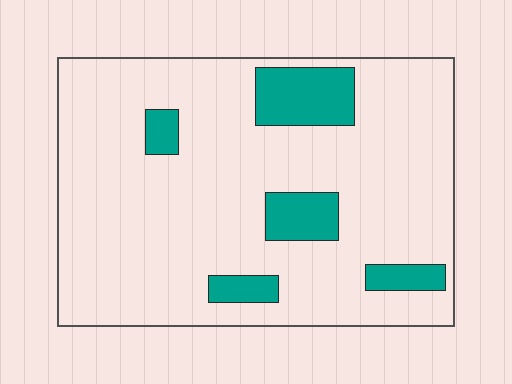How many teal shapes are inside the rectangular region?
5.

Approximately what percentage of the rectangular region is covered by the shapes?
Approximately 15%.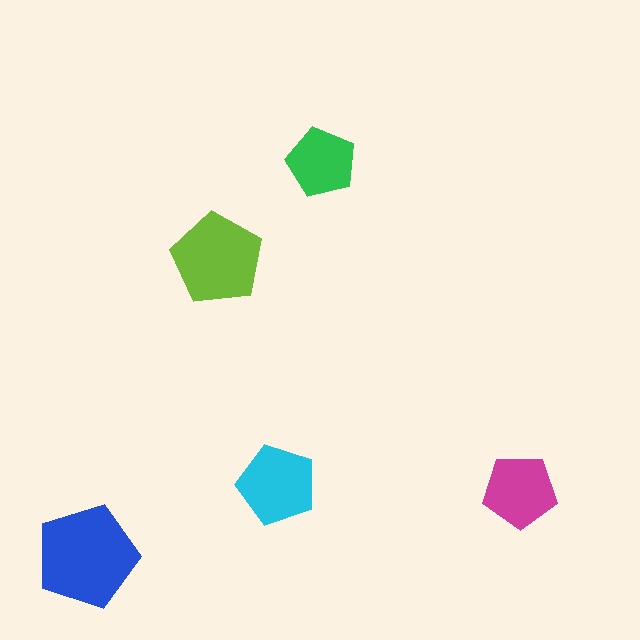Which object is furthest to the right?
The magenta pentagon is rightmost.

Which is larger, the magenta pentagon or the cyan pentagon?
The cyan one.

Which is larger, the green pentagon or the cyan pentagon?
The cyan one.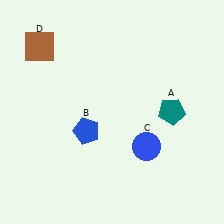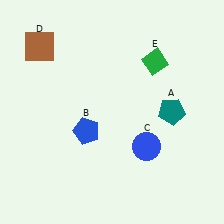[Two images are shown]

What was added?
A green diamond (E) was added in Image 2.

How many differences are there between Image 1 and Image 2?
There is 1 difference between the two images.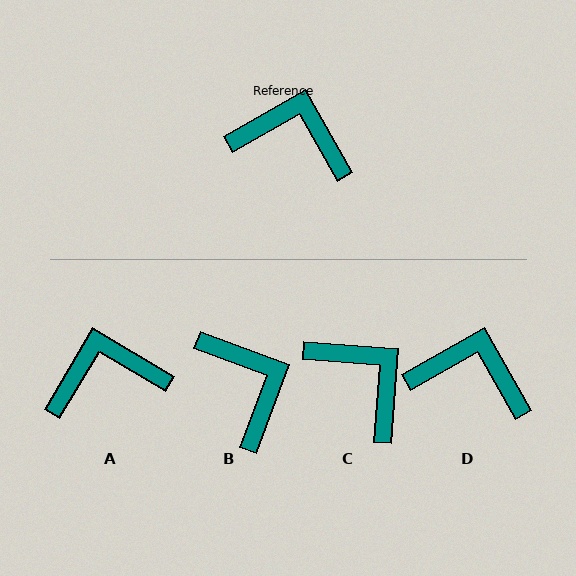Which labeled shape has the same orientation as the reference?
D.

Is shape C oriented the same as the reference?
No, it is off by about 34 degrees.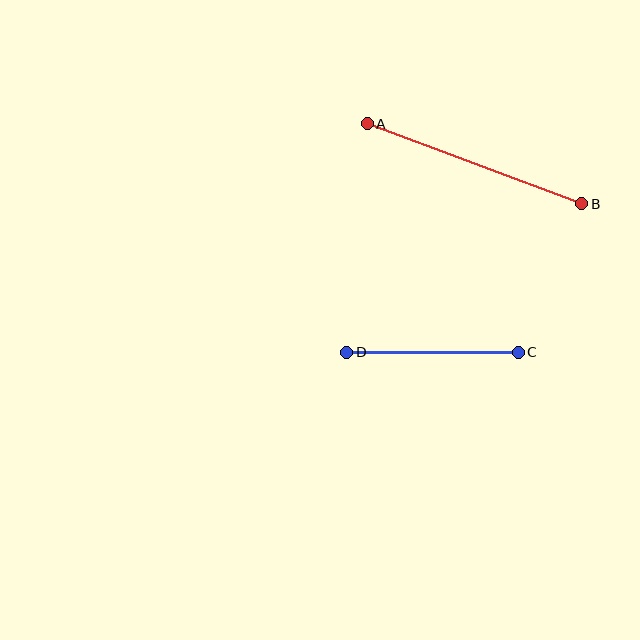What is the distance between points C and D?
The distance is approximately 172 pixels.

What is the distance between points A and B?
The distance is approximately 229 pixels.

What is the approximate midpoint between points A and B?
The midpoint is at approximately (474, 164) pixels.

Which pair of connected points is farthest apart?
Points A and B are farthest apart.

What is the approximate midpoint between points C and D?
The midpoint is at approximately (432, 352) pixels.